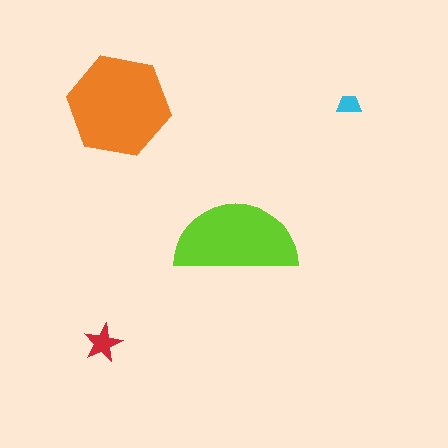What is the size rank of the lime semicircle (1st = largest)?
2nd.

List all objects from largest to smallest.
The orange hexagon, the lime semicircle, the red star, the cyan trapezoid.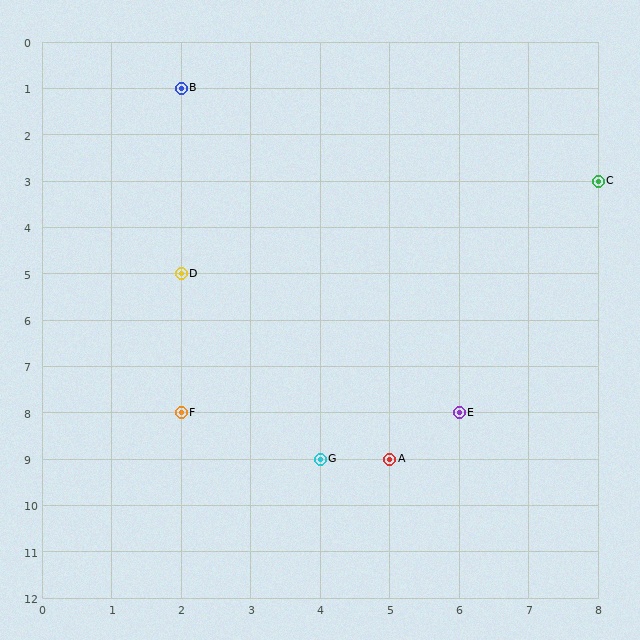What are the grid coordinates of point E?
Point E is at grid coordinates (6, 8).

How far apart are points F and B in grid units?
Points F and B are 7 rows apart.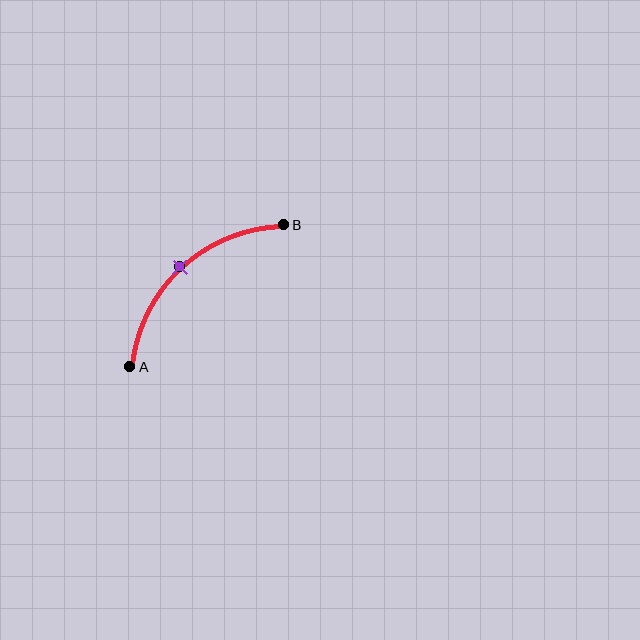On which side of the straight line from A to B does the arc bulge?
The arc bulges above and to the left of the straight line connecting A and B.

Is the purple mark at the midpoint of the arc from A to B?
Yes. The purple mark lies on the arc at equal arc-length from both A and B — it is the arc midpoint.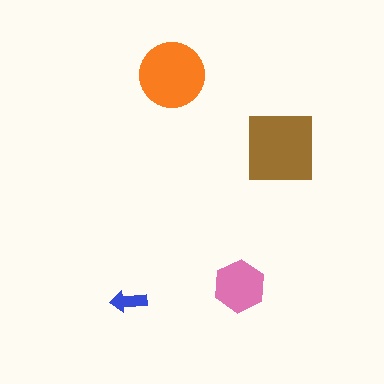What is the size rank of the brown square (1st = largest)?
1st.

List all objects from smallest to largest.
The blue arrow, the pink hexagon, the orange circle, the brown square.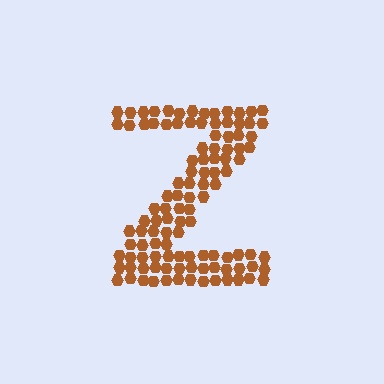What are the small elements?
The small elements are hexagons.